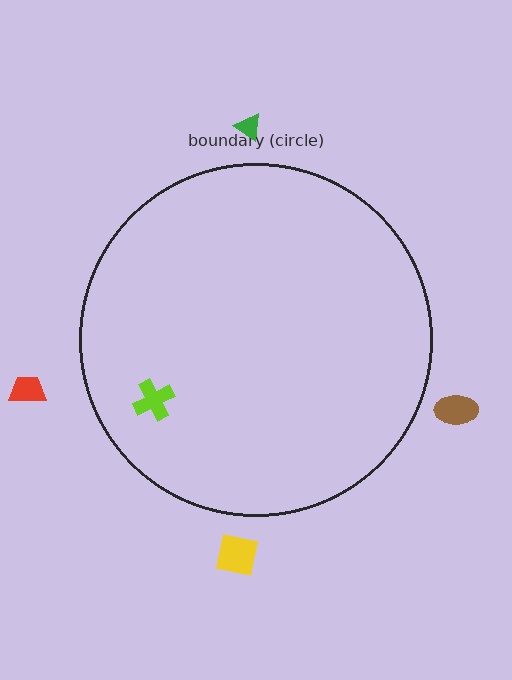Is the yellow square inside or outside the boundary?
Outside.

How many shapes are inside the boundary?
1 inside, 4 outside.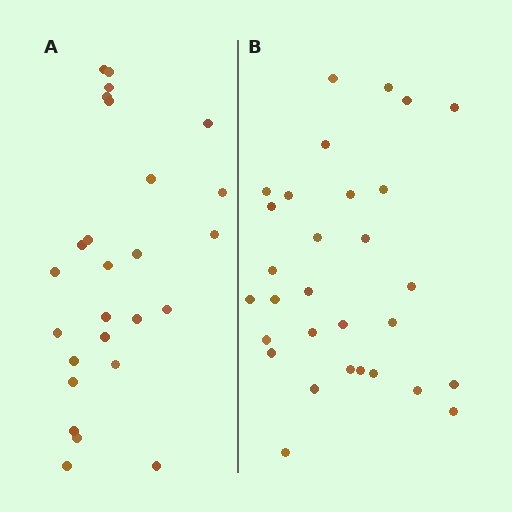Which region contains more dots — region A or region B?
Region B (the right region) has more dots.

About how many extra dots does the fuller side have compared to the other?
Region B has about 4 more dots than region A.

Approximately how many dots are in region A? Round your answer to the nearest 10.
About 30 dots. (The exact count is 26, which rounds to 30.)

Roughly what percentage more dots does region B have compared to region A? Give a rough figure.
About 15% more.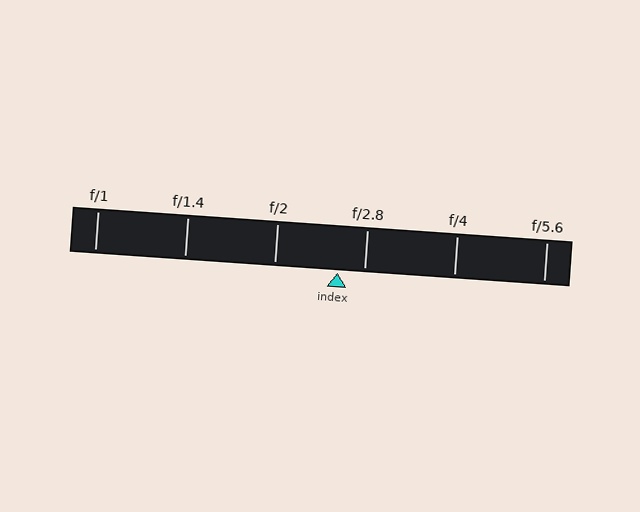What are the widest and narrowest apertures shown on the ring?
The widest aperture shown is f/1 and the narrowest is f/5.6.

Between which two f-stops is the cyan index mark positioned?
The index mark is between f/2 and f/2.8.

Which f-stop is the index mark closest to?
The index mark is closest to f/2.8.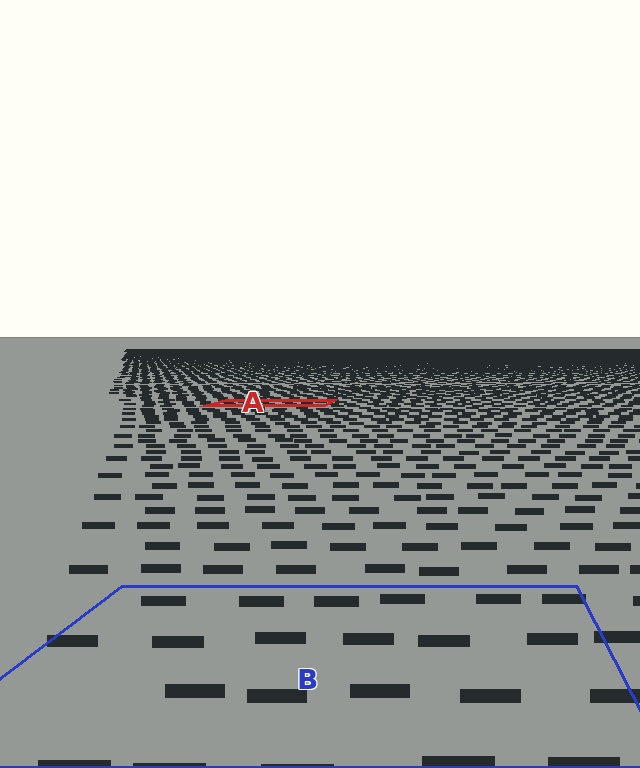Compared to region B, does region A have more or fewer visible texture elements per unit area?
Region A has more texture elements per unit area — they are packed more densely because it is farther away.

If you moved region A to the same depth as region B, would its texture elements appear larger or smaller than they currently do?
They would appear larger. At a closer depth, the same texture elements are projected at a bigger on-screen size.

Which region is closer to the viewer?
Region B is closer. The texture elements there are larger and more spread out.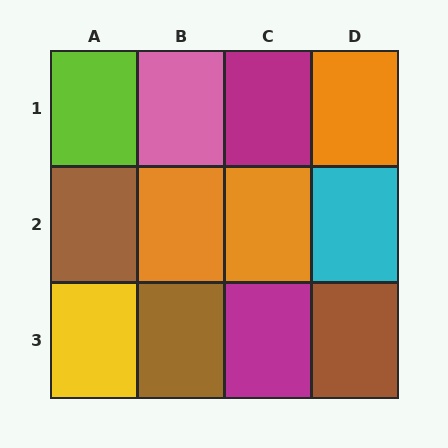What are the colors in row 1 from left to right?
Lime, pink, magenta, orange.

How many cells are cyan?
1 cell is cyan.